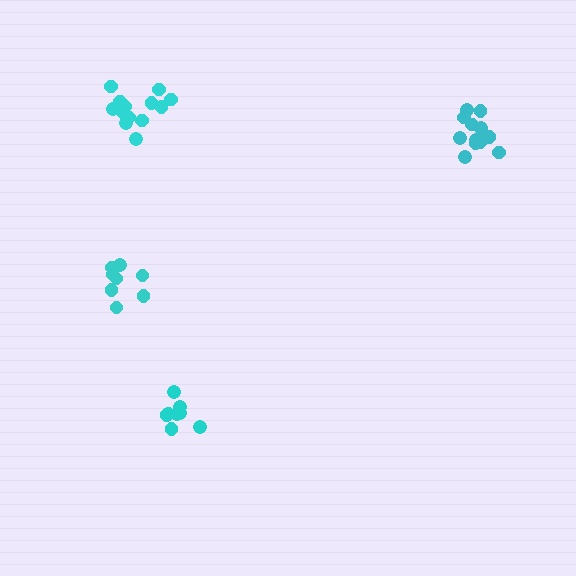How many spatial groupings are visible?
There are 4 spatial groupings.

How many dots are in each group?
Group 1: 8 dots, Group 2: 8 dots, Group 3: 12 dots, Group 4: 13 dots (41 total).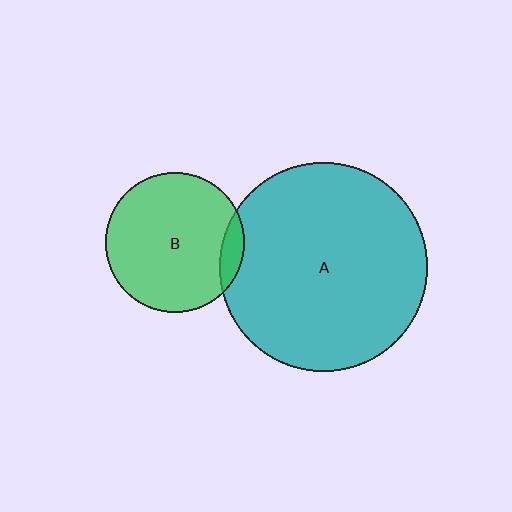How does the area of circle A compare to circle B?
Approximately 2.2 times.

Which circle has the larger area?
Circle A (teal).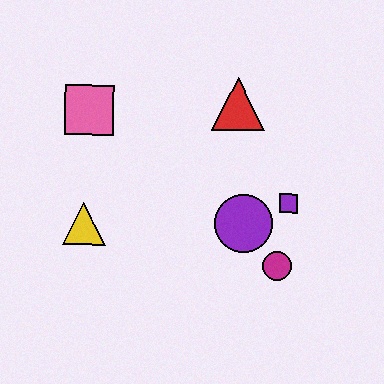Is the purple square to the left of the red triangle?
No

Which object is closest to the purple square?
The purple circle is closest to the purple square.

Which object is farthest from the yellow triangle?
The purple square is farthest from the yellow triangle.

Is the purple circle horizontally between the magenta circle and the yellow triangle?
Yes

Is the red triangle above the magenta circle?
Yes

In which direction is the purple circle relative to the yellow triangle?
The purple circle is to the right of the yellow triangle.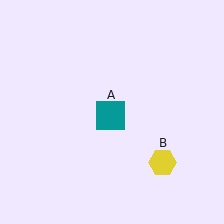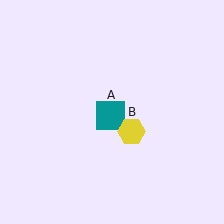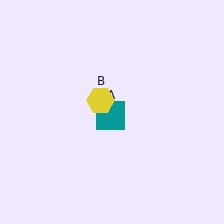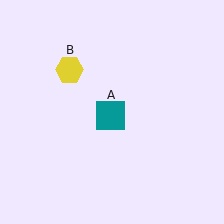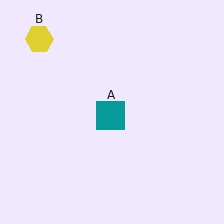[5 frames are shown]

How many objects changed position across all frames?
1 object changed position: yellow hexagon (object B).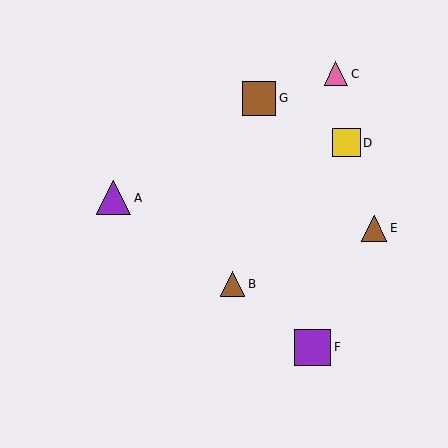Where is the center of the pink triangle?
The center of the pink triangle is at (336, 74).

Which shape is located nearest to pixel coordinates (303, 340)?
The purple square (labeled F) at (313, 347) is nearest to that location.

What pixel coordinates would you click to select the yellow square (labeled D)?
Click at (346, 143) to select the yellow square D.